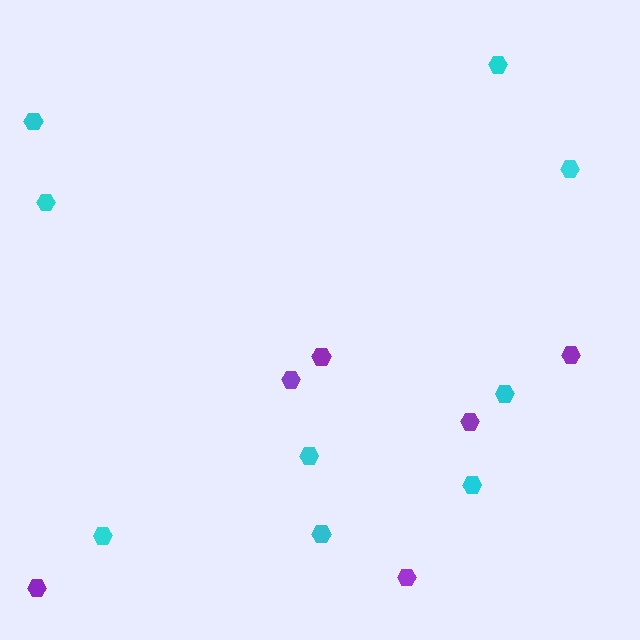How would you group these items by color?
There are 2 groups: one group of cyan hexagons (9) and one group of purple hexagons (6).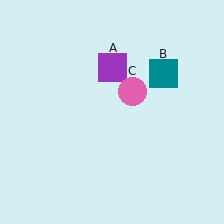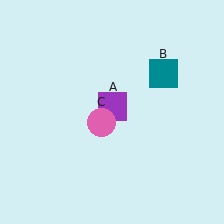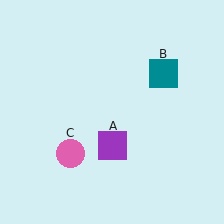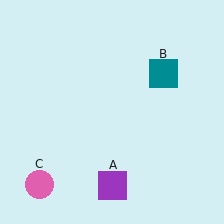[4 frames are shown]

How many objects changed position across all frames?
2 objects changed position: purple square (object A), pink circle (object C).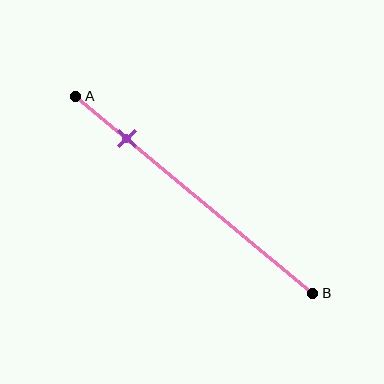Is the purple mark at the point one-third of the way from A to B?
No, the mark is at about 20% from A, not at the 33% one-third point.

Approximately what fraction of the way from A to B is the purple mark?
The purple mark is approximately 20% of the way from A to B.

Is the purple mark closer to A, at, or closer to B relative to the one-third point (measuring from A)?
The purple mark is closer to point A than the one-third point of segment AB.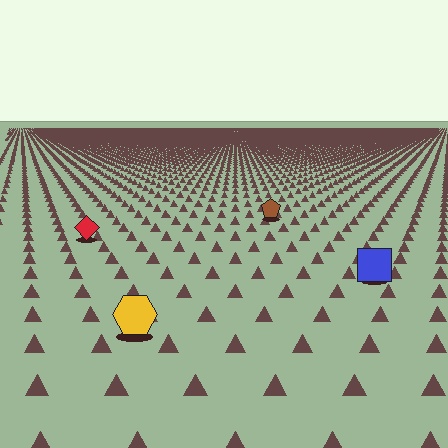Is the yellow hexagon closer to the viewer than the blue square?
Yes. The yellow hexagon is closer — you can tell from the texture gradient: the ground texture is coarser near it.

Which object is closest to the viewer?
The yellow hexagon is closest. The texture marks near it are larger and more spread out.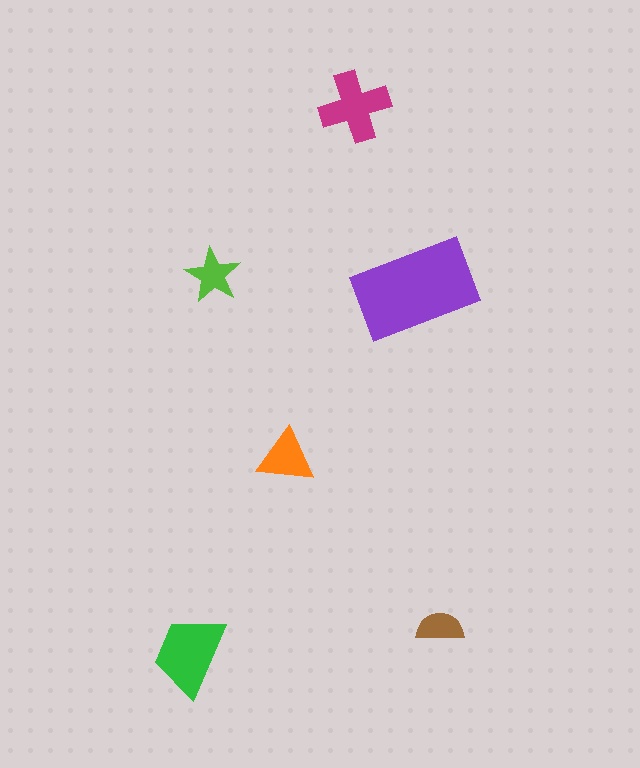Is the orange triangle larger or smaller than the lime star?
Larger.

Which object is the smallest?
The brown semicircle.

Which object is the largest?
The purple rectangle.